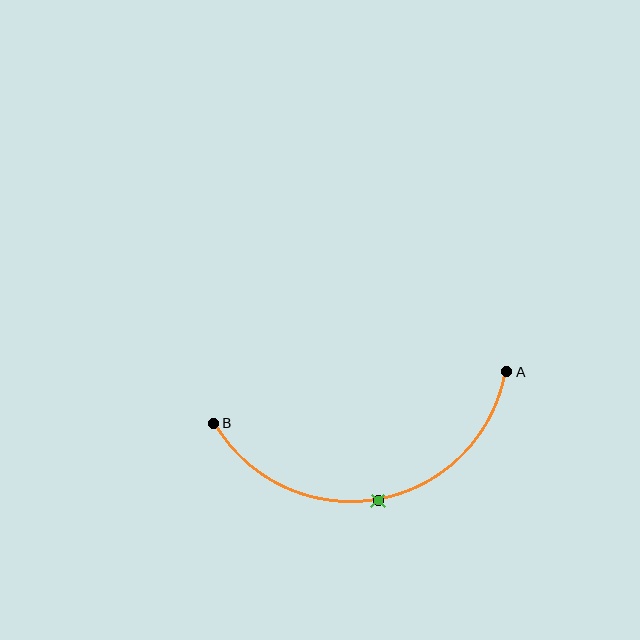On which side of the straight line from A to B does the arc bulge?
The arc bulges below the straight line connecting A and B.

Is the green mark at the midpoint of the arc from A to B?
Yes. The green mark lies on the arc at equal arc-length from both A and B — it is the arc midpoint.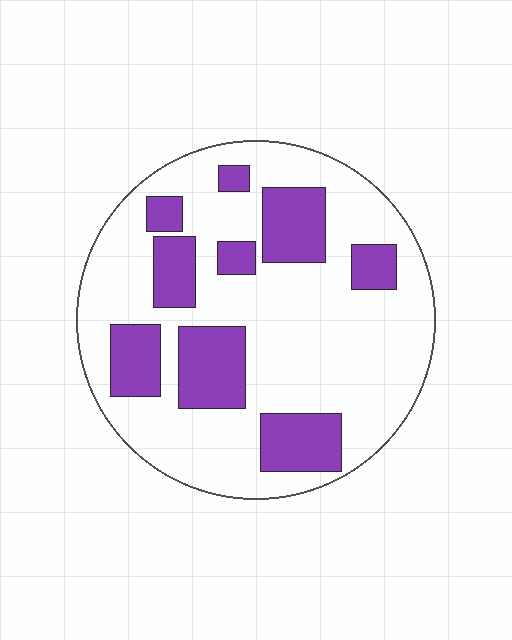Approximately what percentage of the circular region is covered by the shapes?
Approximately 25%.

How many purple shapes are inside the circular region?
9.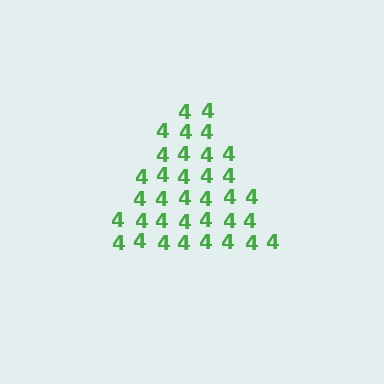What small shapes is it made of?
It is made of small digit 4's.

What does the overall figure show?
The overall figure shows a triangle.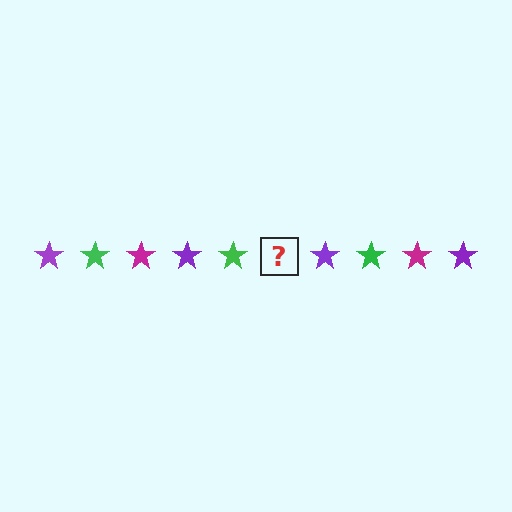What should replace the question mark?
The question mark should be replaced with a magenta star.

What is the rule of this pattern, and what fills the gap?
The rule is that the pattern cycles through purple, green, magenta stars. The gap should be filled with a magenta star.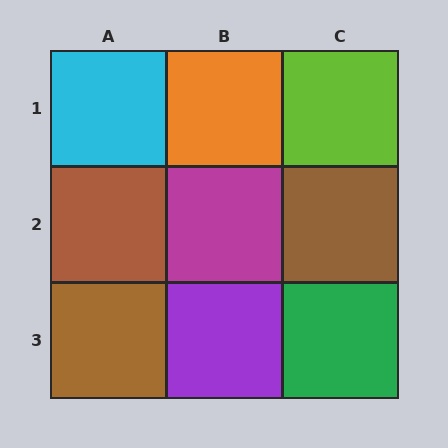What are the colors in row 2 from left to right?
Brown, magenta, brown.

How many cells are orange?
1 cell is orange.